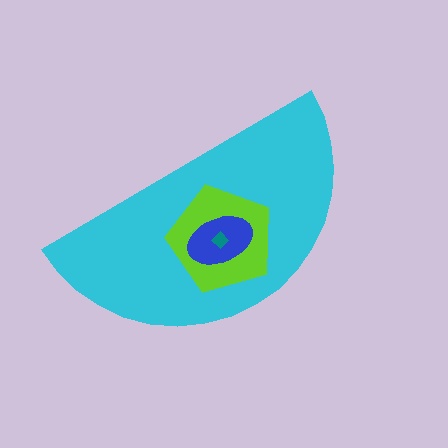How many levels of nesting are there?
4.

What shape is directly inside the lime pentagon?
The blue ellipse.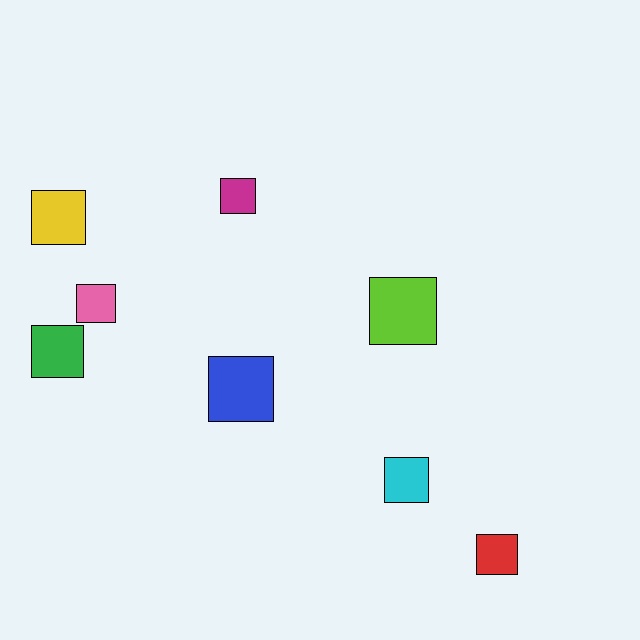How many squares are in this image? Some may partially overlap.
There are 8 squares.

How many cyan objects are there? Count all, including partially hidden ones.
There is 1 cyan object.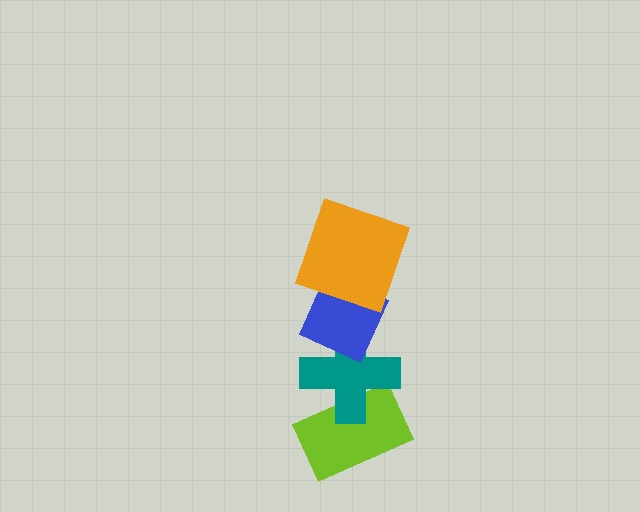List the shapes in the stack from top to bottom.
From top to bottom: the orange square, the blue diamond, the teal cross, the lime rectangle.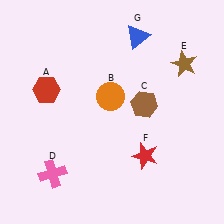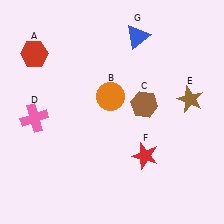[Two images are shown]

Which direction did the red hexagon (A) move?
The red hexagon (A) moved up.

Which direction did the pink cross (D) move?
The pink cross (D) moved up.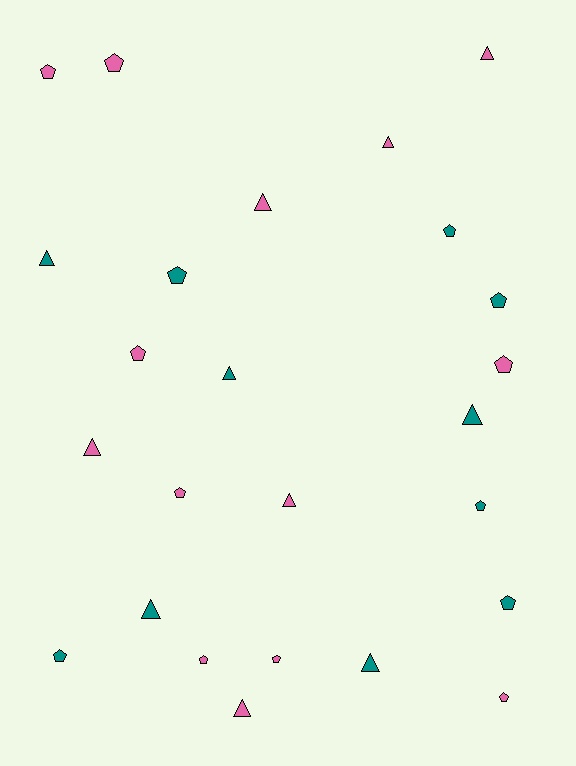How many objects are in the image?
There are 25 objects.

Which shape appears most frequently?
Pentagon, with 14 objects.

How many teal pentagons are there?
There are 6 teal pentagons.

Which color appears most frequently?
Pink, with 14 objects.